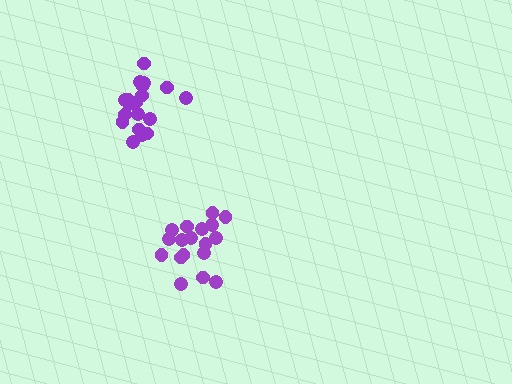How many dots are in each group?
Group 1: 19 dots, Group 2: 18 dots (37 total).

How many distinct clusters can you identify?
There are 2 distinct clusters.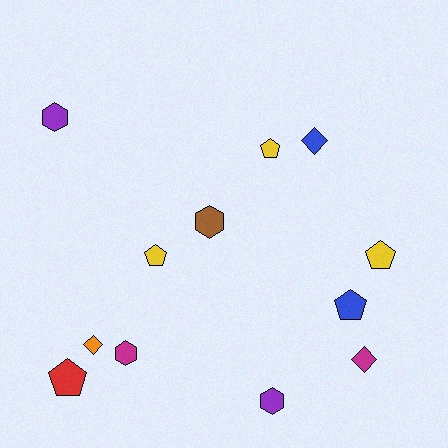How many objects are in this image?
There are 12 objects.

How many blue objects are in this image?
There are 2 blue objects.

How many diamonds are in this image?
There are 3 diamonds.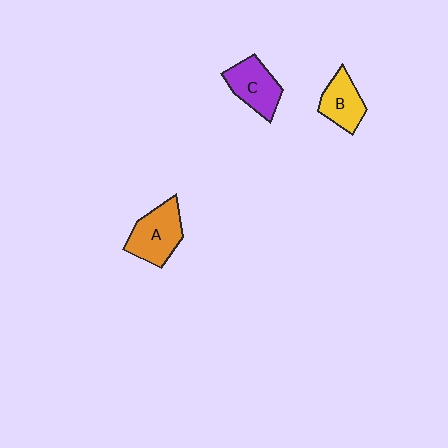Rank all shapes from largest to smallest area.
From largest to smallest: A (orange), C (purple), B (yellow).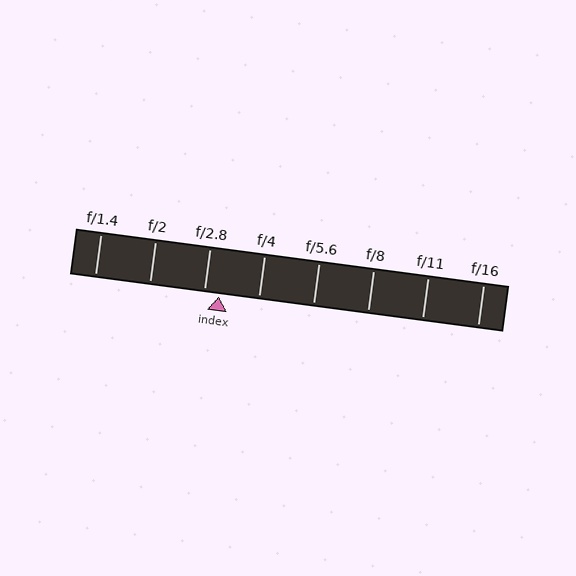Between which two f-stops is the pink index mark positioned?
The index mark is between f/2.8 and f/4.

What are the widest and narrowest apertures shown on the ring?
The widest aperture shown is f/1.4 and the narrowest is f/16.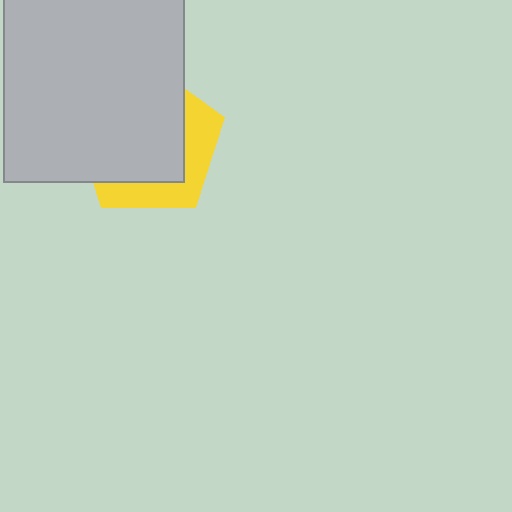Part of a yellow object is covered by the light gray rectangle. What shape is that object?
It is a pentagon.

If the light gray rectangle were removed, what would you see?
You would see the complete yellow pentagon.